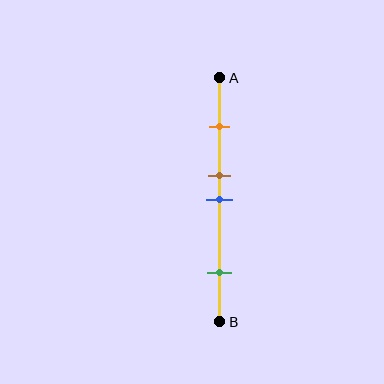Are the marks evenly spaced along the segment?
No, the marks are not evenly spaced.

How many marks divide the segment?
There are 4 marks dividing the segment.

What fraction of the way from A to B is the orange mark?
The orange mark is approximately 20% (0.2) of the way from A to B.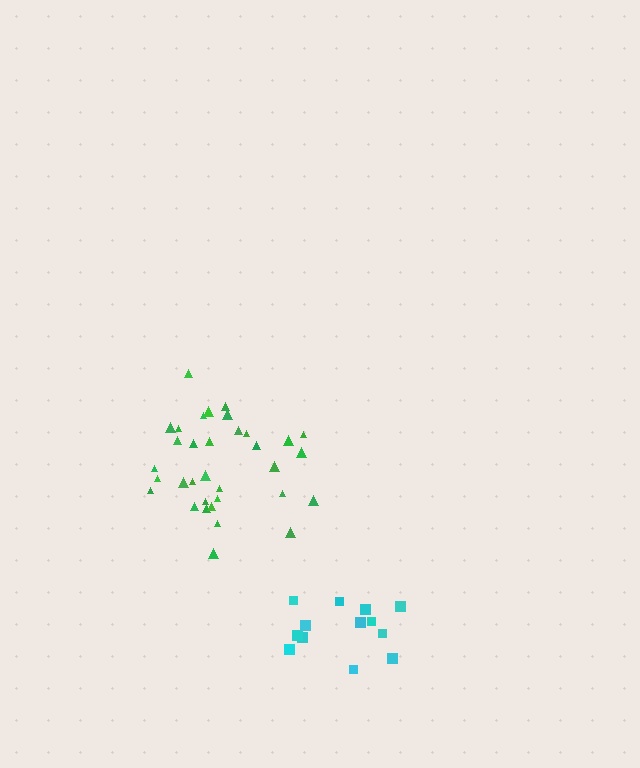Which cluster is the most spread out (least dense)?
Cyan.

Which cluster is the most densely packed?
Green.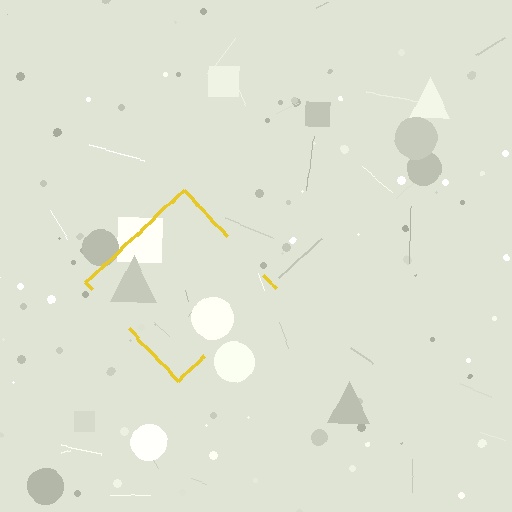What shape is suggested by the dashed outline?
The dashed outline suggests a diamond.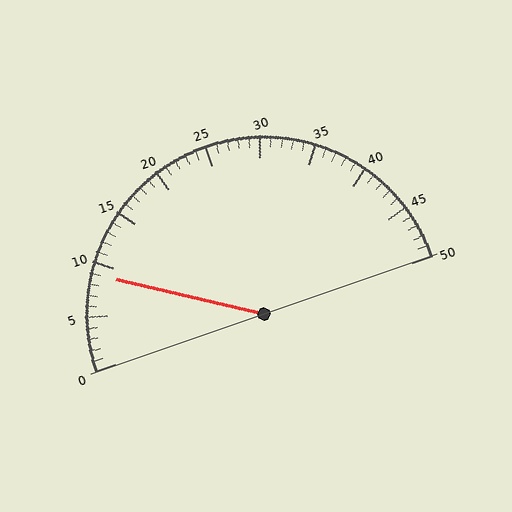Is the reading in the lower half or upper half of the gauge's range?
The reading is in the lower half of the range (0 to 50).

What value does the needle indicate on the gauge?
The needle indicates approximately 9.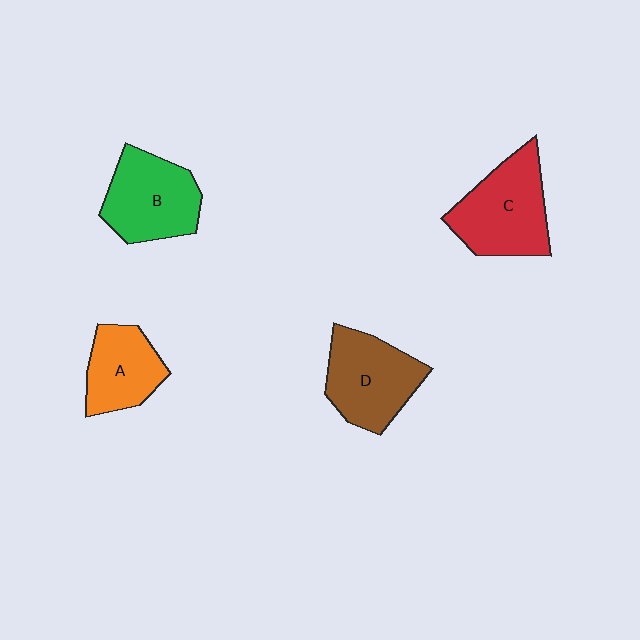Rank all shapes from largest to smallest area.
From largest to smallest: C (red), D (brown), B (green), A (orange).